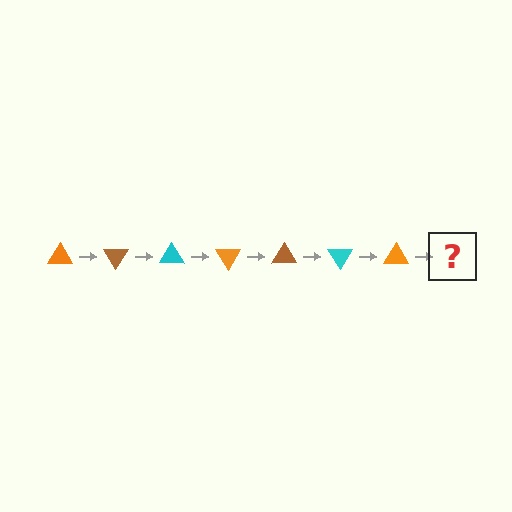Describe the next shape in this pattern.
It should be a brown triangle, rotated 420 degrees from the start.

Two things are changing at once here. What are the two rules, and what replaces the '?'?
The two rules are that it rotates 60 degrees each step and the color cycles through orange, brown, and cyan. The '?' should be a brown triangle, rotated 420 degrees from the start.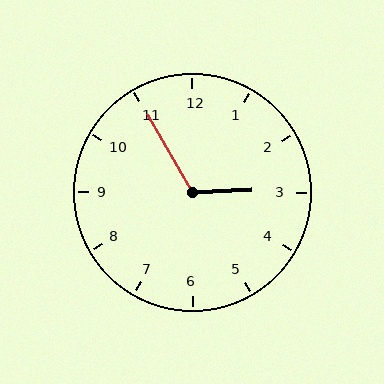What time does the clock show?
2:55.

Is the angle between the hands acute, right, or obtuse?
It is obtuse.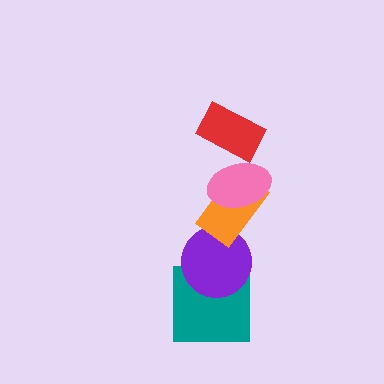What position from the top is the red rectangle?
The red rectangle is 1st from the top.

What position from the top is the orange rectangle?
The orange rectangle is 3rd from the top.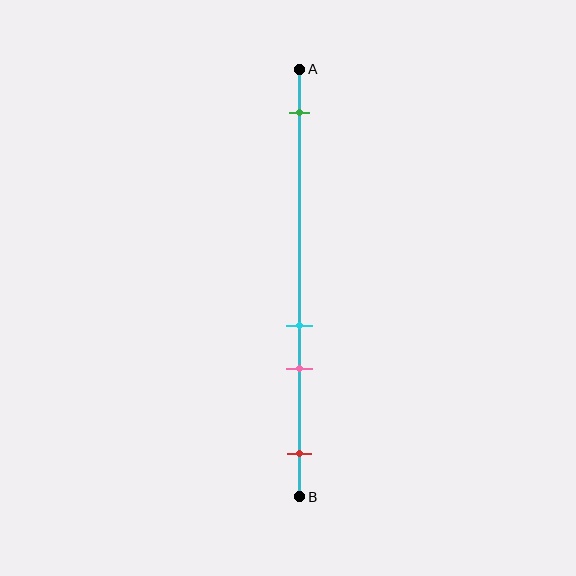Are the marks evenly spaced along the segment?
No, the marks are not evenly spaced.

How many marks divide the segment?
There are 4 marks dividing the segment.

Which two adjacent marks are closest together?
The cyan and pink marks are the closest adjacent pair.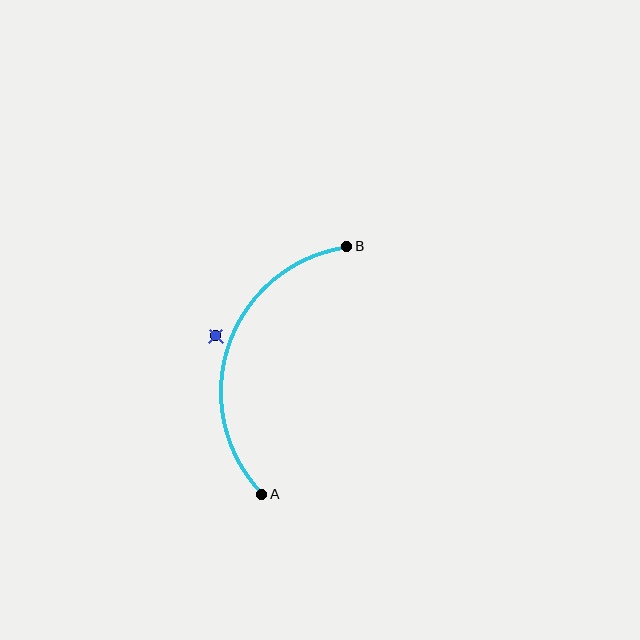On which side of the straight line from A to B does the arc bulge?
The arc bulges to the left of the straight line connecting A and B.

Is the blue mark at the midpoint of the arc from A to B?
No — the blue mark does not lie on the arc at all. It sits slightly outside the curve.